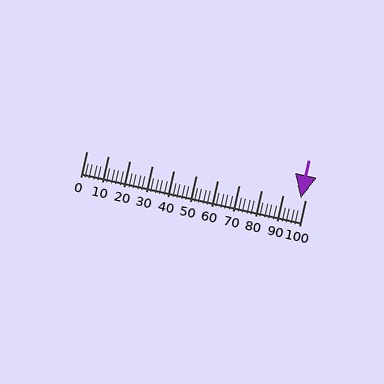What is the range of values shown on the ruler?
The ruler shows values from 0 to 100.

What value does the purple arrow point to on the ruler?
The purple arrow points to approximately 98.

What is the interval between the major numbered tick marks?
The major tick marks are spaced 10 units apart.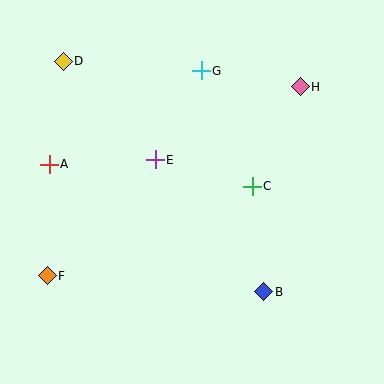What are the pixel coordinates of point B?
Point B is at (264, 292).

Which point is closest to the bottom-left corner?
Point F is closest to the bottom-left corner.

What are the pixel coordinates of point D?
Point D is at (63, 61).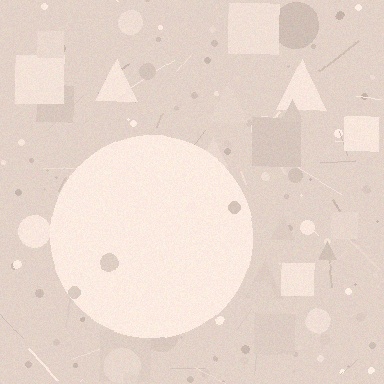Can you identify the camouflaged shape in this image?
The camouflaged shape is a circle.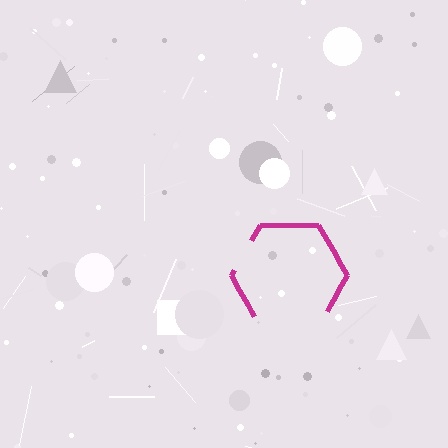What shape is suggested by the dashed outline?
The dashed outline suggests a hexagon.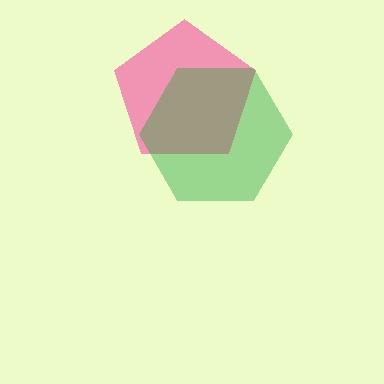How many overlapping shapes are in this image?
There are 2 overlapping shapes in the image.